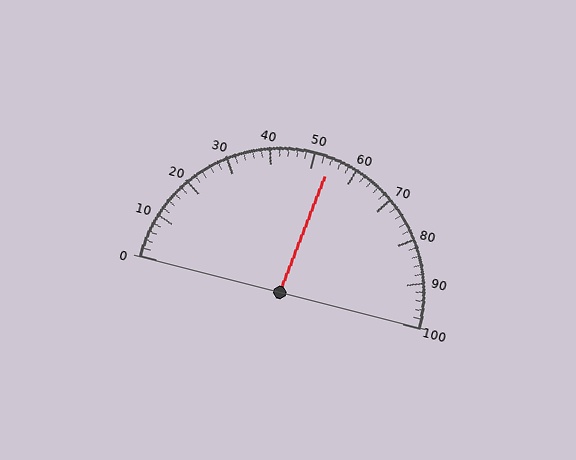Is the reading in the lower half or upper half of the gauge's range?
The reading is in the upper half of the range (0 to 100).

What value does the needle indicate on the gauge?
The needle indicates approximately 54.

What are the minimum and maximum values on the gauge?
The gauge ranges from 0 to 100.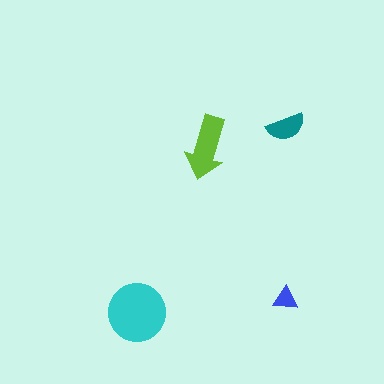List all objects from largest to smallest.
The cyan circle, the lime arrow, the teal semicircle, the blue triangle.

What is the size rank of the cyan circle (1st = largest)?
1st.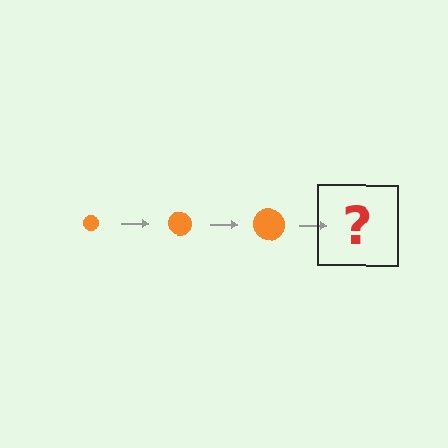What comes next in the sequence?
The next element should be an orange circle, larger than the previous one.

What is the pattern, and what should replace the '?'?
The pattern is that the circle gets progressively larger each step. The '?' should be an orange circle, larger than the previous one.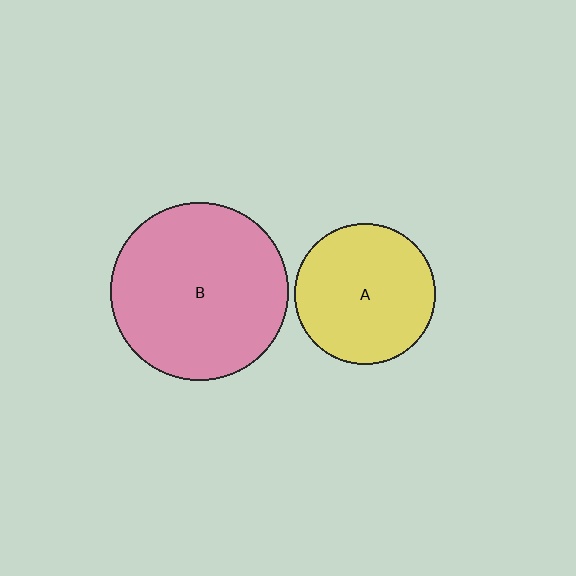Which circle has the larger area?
Circle B (pink).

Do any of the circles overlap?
No, none of the circles overlap.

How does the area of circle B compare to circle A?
Approximately 1.6 times.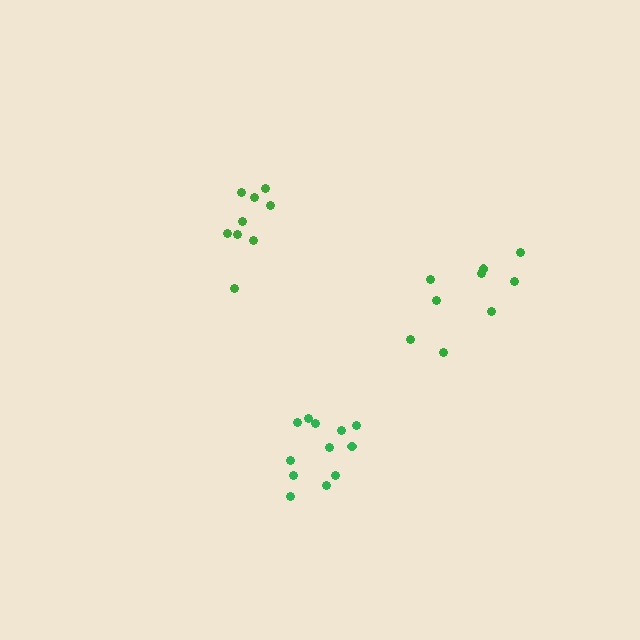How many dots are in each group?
Group 1: 9 dots, Group 2: 9 dots, Group 3: 12 dots (30 total).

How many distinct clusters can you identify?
There are 3 distinct clusters.